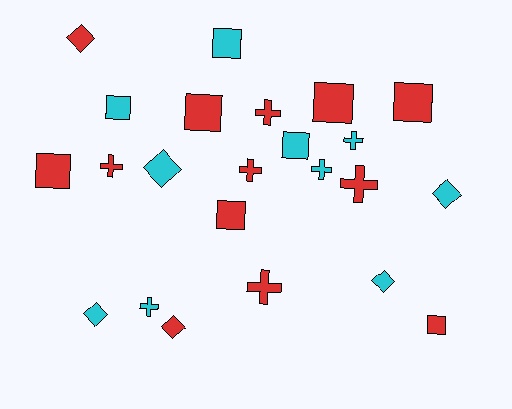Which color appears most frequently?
Red, with 13 objects.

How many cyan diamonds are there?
There are 4 cyan diamonds.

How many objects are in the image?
There are 23 objects.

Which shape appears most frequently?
Square, with 9 objects.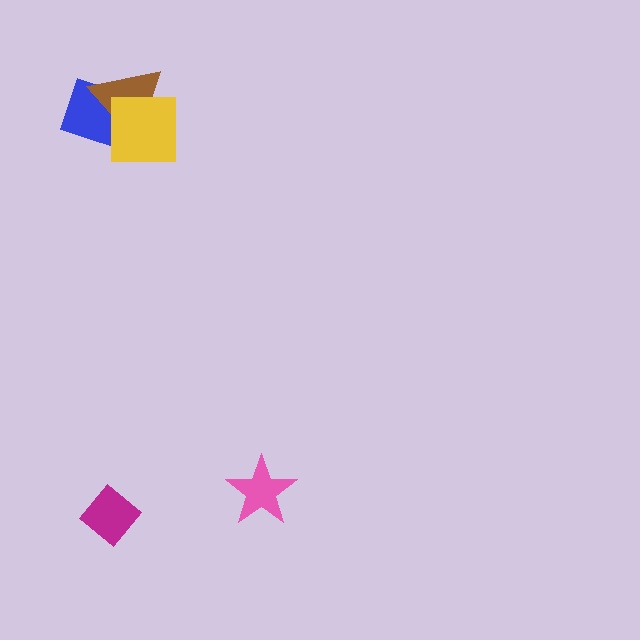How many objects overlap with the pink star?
0 objects overlap with the pink star.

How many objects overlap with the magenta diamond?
0 objects overlap with the magenta diamond.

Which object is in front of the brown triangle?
The yellow square is in front of the brown triangle.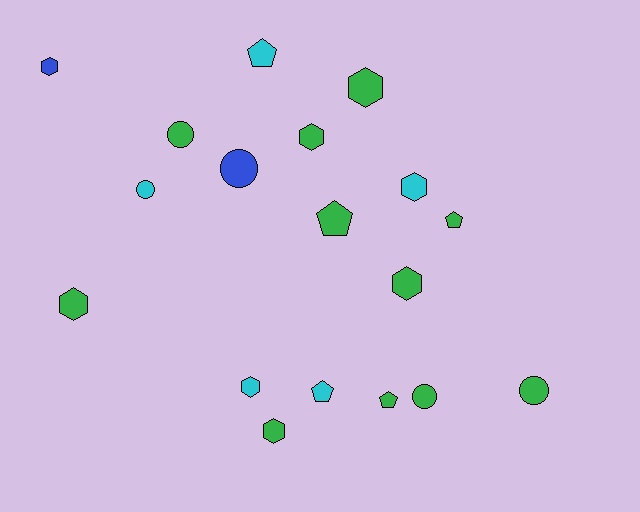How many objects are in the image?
There are 18 objects.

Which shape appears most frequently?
Hexagon, with 8 objects.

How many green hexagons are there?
There are 5 green hexagons.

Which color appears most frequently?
Green, with 11 objects.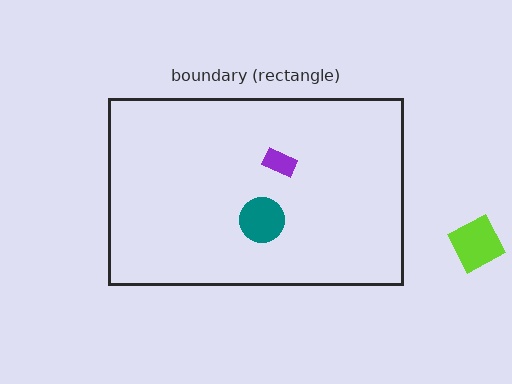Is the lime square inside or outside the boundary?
Outside.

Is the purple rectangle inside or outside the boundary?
Inside.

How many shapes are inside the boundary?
2 inside, 1 outside.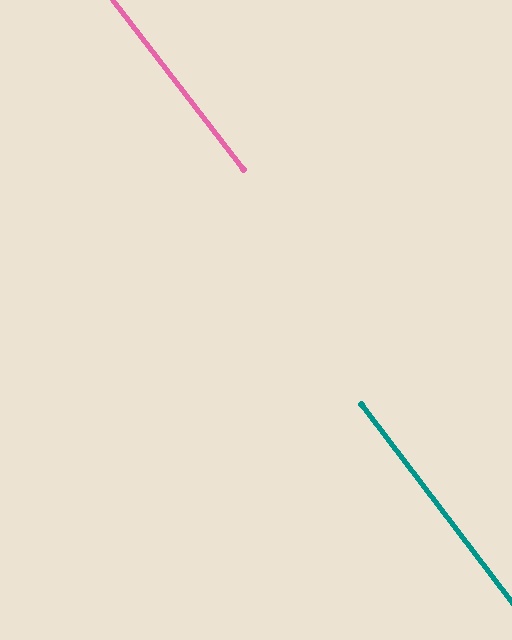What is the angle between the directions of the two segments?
Approximately 0 degrees.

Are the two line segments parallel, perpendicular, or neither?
Parallel — their directions differ by only 0.0°.